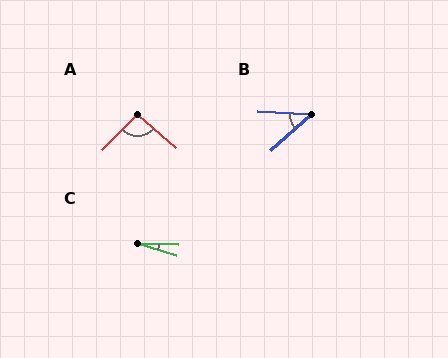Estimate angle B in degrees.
Approximately 45 degrees.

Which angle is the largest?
A, at approximately 93 degrees.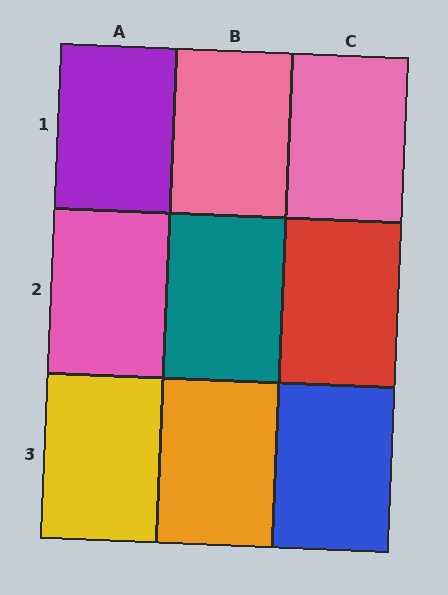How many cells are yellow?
1 cell is yellow.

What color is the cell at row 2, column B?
Teal.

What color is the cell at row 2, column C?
Red.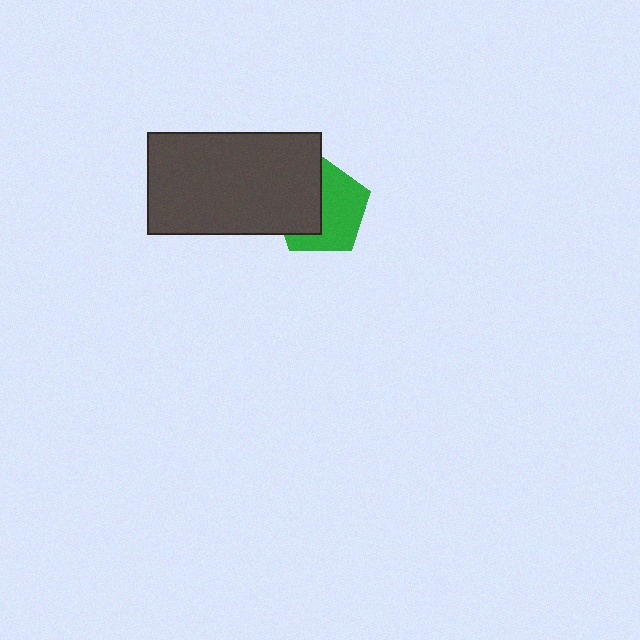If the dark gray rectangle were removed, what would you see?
You would see the complete green pentagon.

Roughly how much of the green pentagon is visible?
About half of it is visible (roughly 57%).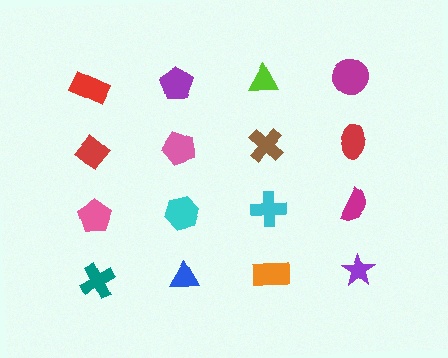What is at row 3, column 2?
A cyan hexagon.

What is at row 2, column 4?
A red ellipse.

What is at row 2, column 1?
A red diamond.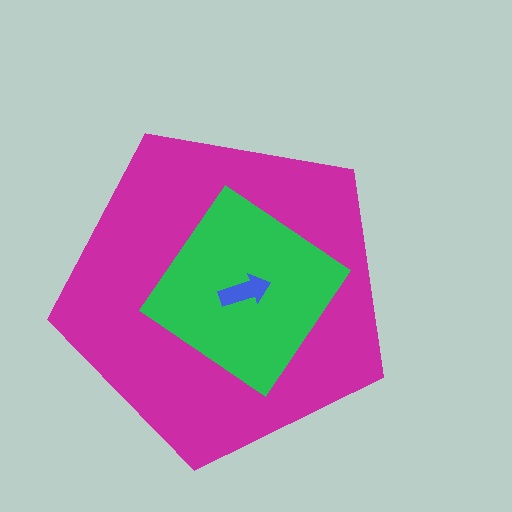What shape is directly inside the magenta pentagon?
The green diamond.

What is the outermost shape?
The magenta pentagon.